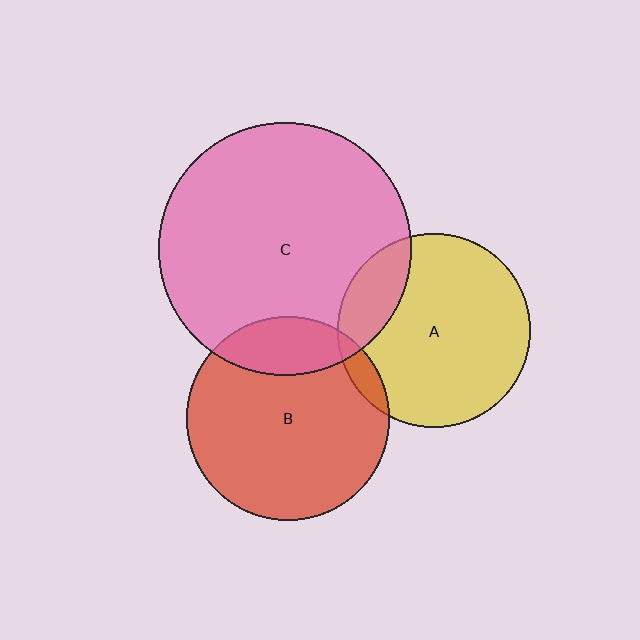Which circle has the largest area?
Circle C (pink).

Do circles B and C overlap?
Yes.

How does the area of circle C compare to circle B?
Approximately 1.6 times.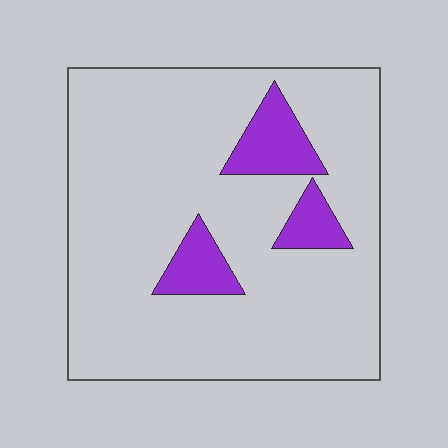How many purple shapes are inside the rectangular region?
3.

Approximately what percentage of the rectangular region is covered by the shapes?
Approximately 10%.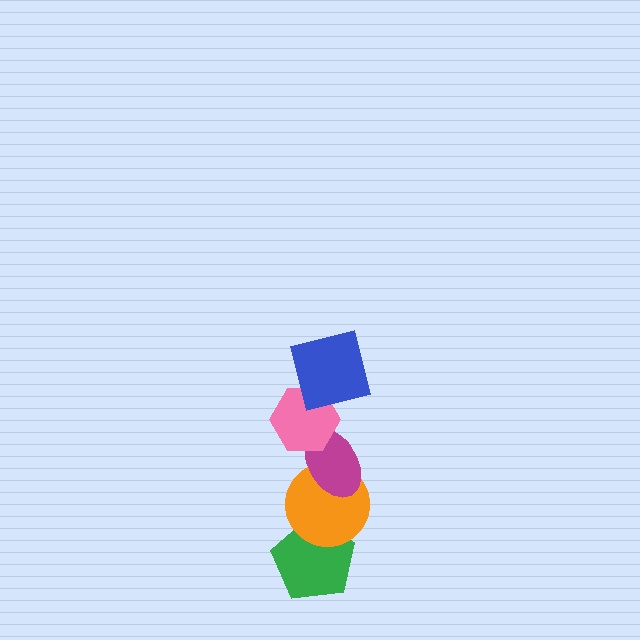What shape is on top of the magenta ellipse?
The pink hexagon is on top of the magenta ellipse.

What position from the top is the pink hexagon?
The pink hexagon is 2nd from the top.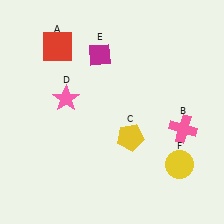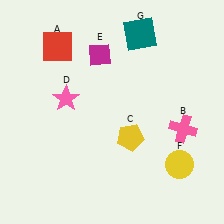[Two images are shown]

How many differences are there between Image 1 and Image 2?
There is 1 difference between the two images.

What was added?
A teal square (G) was added in Image 2.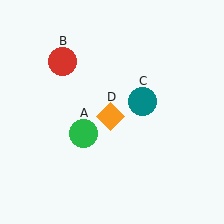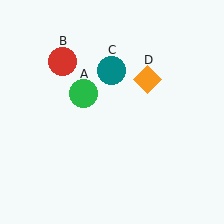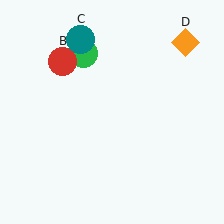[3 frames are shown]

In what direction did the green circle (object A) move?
The green circle (object A) moved up.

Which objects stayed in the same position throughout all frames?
Red circle (object B) remained stationary.